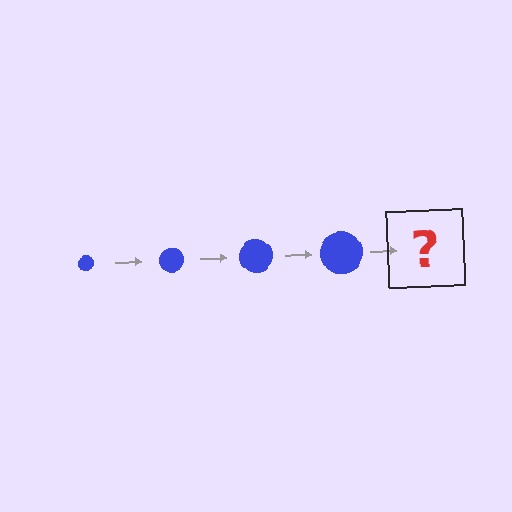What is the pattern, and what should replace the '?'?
The pattern is that the circle gets progressively larger each step. The '?' should be a blue circle, larger than the previous one.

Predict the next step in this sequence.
The next step is a blue circle, larger than the previous one.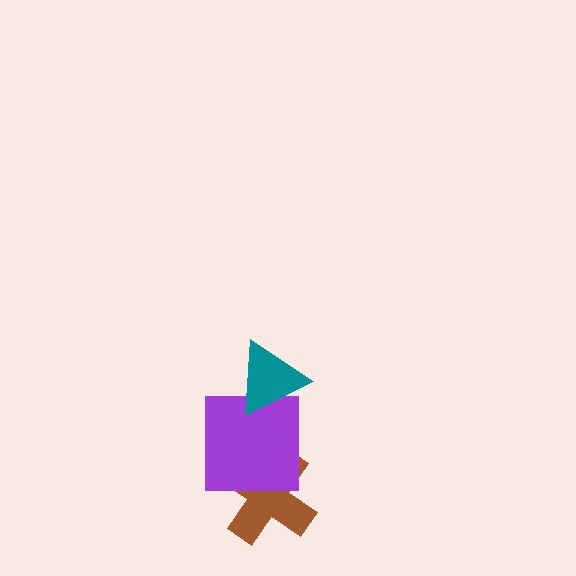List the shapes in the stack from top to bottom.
From top to bottom: the teal triangle, the purple square, the brown cross.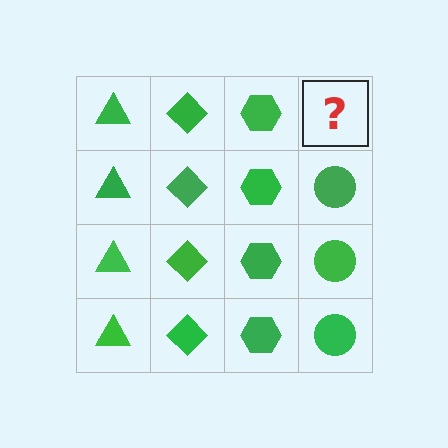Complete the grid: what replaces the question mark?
The question mark should be replaced with a green circle.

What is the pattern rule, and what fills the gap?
The rule is that each column has a consistent shape. The gap should be filled with a green circle.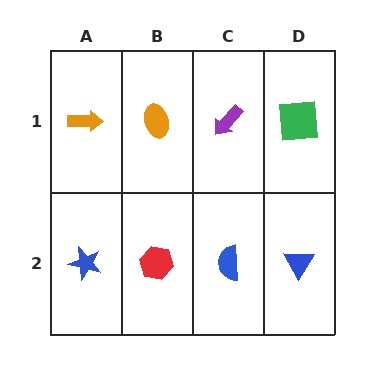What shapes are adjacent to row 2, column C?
A purple arrow (row 1, column C), a red hexagon (row 2, column B), a blue triangle (row 2, column D).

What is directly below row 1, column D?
A blue triangle.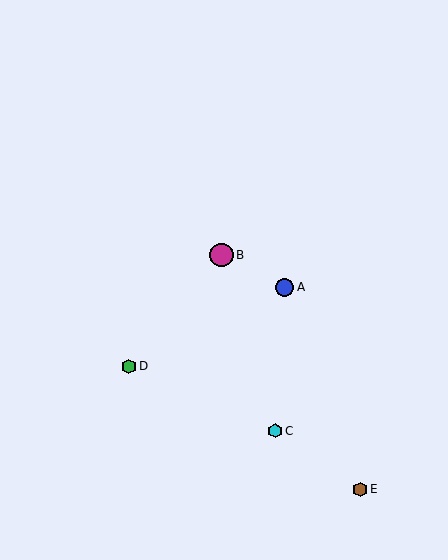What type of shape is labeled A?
Shape A is a blue circle.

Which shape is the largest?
The magenta circle (labeled B) is the largest.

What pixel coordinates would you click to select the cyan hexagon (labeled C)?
Click at (275, 431) to select the cyan hexagon C.